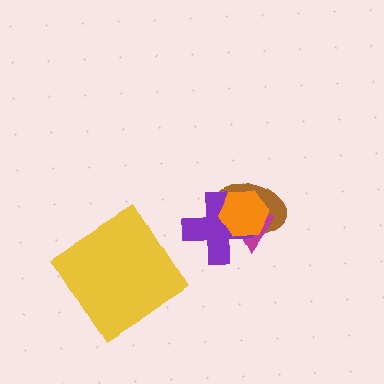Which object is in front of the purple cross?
The orange hexagon is in front of the purple cross.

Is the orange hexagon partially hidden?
No, no other shape covers it.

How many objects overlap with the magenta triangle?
3 objects overlap with the magenta triangle.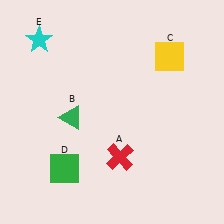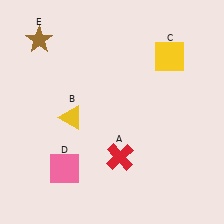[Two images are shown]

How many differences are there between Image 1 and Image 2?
There are 3 differences between the two images.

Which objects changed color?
B changed from green to yellow. D changed from green to pink. E changed from cyan to brown.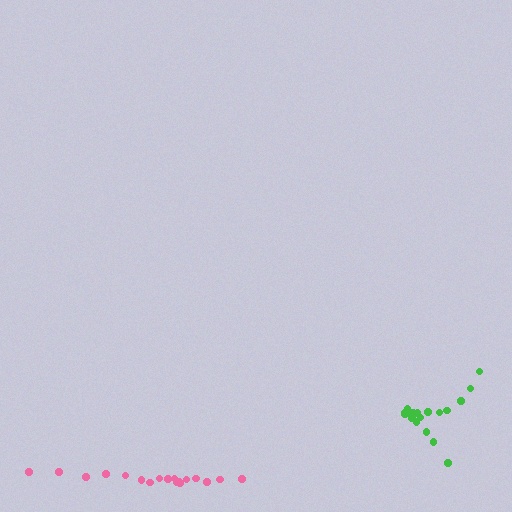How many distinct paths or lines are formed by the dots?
There are 2 distinct paths.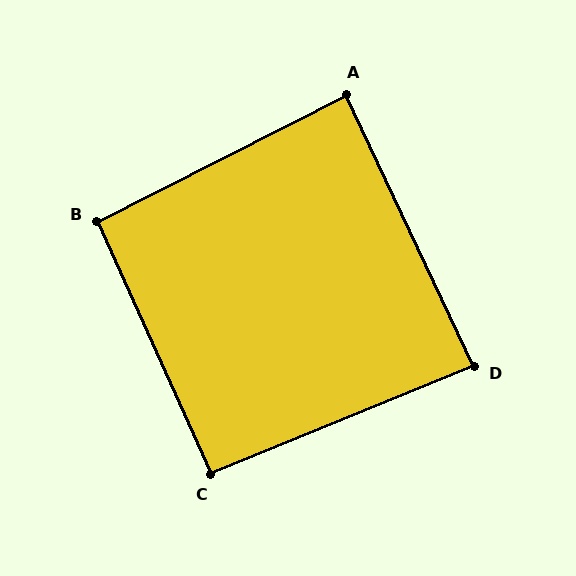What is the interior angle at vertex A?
Approximately 88 degrees (approximately right).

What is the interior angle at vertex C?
Approximately 92 degrees (approximately right).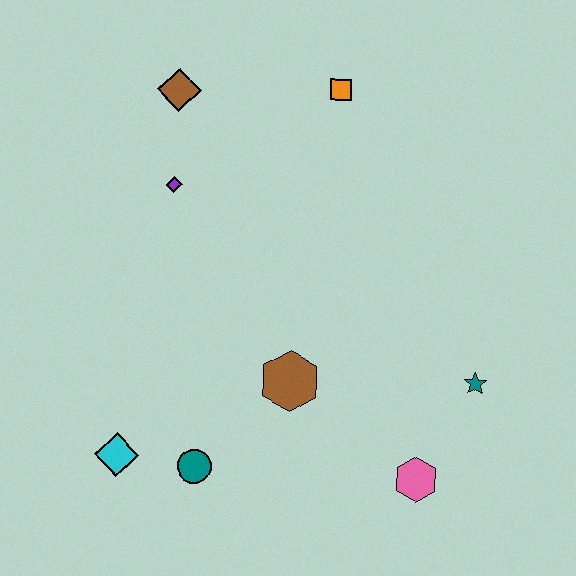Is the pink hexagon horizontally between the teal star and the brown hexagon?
Yes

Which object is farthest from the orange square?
The cyan diamond is farthest from the orange square.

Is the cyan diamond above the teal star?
No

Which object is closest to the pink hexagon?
The teal star is closest to the pink hexagon.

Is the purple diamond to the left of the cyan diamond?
No